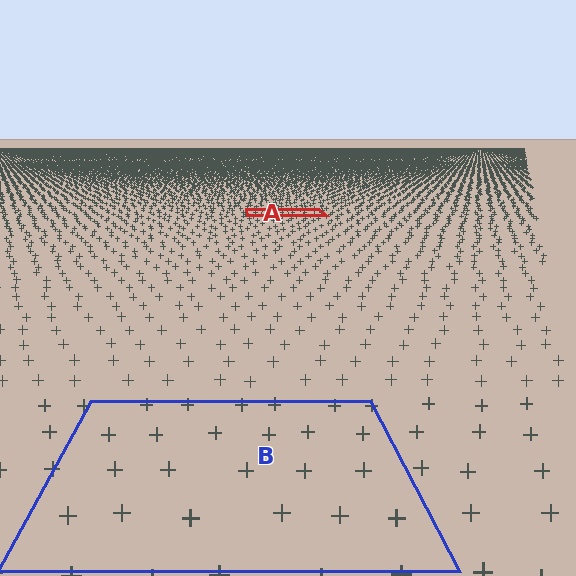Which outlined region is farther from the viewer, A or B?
Region A is farther from the viewer — the texture elements inside it appear smaller and more densely packed.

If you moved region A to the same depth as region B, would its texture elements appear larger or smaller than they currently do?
They would appear larger. At a closer depth, the same texture elements are projected at a bigger on-screen size.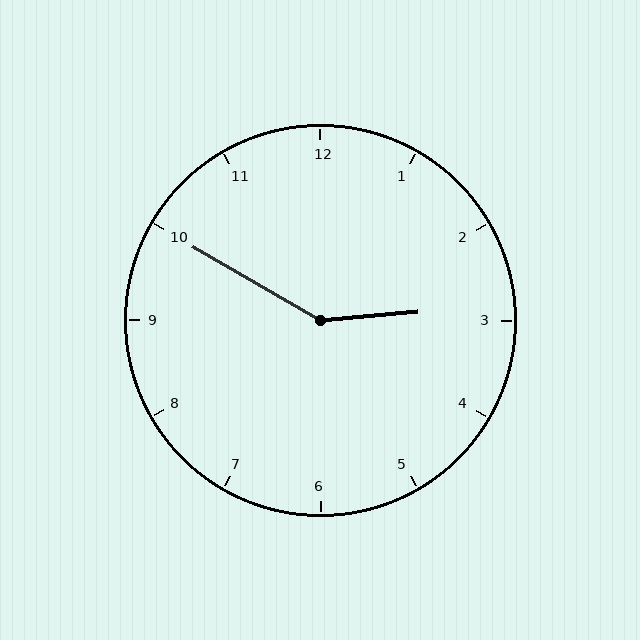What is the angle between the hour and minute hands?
Approximately 145 degrees.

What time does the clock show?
2:50.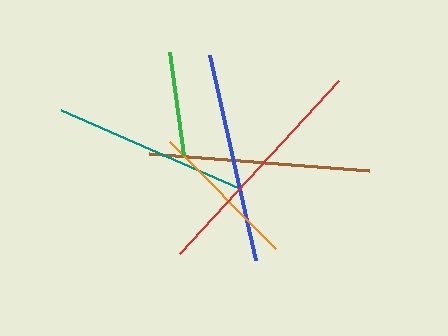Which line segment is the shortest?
The green line is the shortest at approximately 104 pixels.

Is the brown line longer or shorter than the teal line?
The brown line is longer than the teal line.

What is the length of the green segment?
The green segment is approximately 104 pixels long.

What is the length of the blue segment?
The blue segment is approximately 211 pixels long.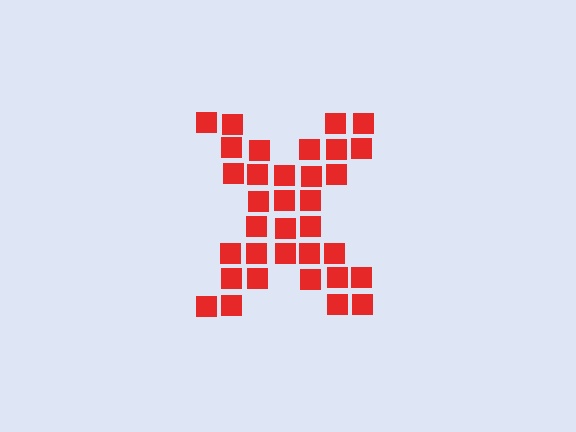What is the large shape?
The large shape is the letter X.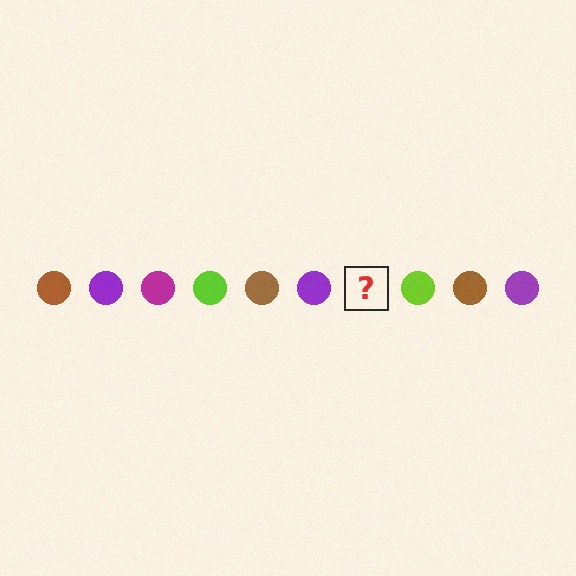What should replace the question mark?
The question mark should be replaced with a magenta circle.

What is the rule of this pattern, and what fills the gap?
The rule is that the pattern cycles through brown, purple, magenta, lime circles. The gap should be filled with a magenta circle.